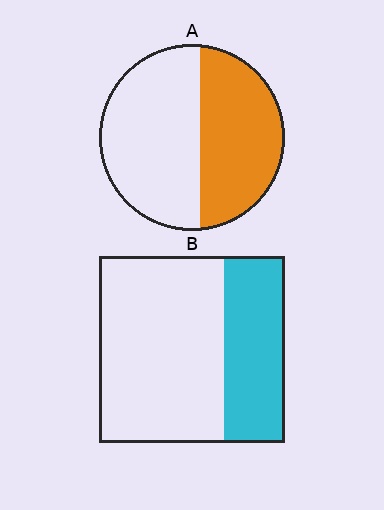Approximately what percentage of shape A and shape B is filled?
A is approximately 45% and B is approximately 35%.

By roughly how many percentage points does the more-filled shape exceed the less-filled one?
By roughly 10 percentage points (A over B).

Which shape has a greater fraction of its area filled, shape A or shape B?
Shape A.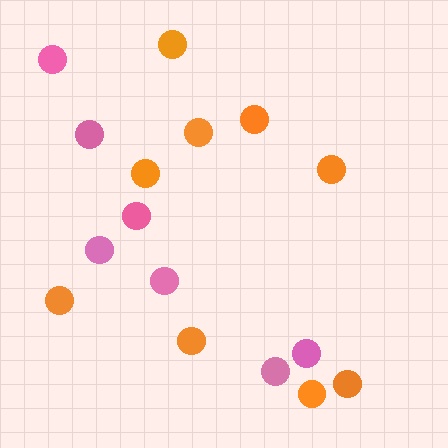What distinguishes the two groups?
There are 2 groups: one group of pink circles (7) and one group of orange circles (9).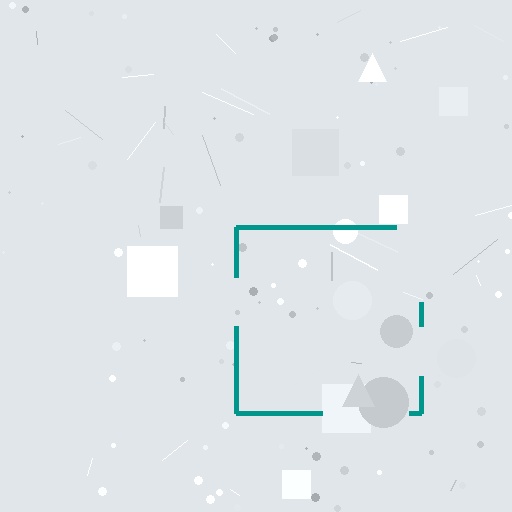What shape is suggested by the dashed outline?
The dashed outline suggests a square.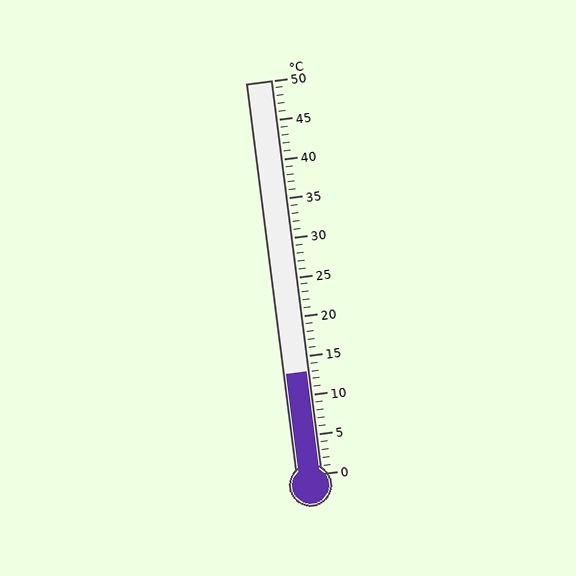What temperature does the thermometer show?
The thermometer shows approximately 13°C.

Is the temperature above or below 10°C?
The temperature is above 10°C.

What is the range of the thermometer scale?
The thermometer scale ranges from 0°C to 50°C.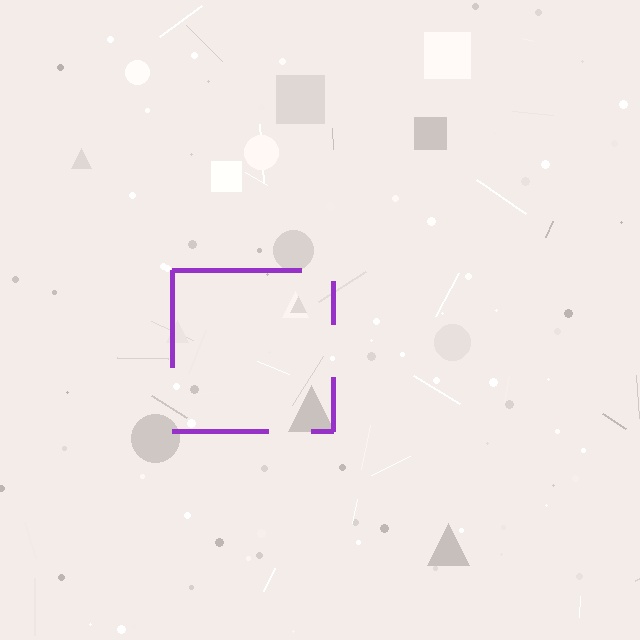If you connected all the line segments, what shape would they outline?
They would outline a square.